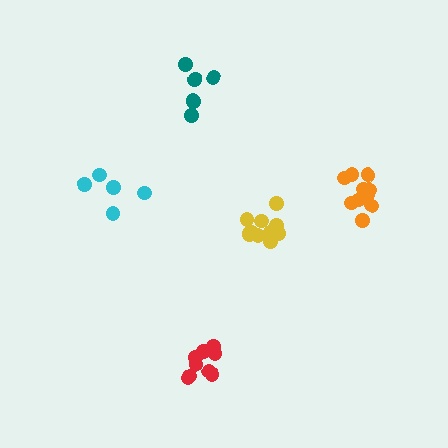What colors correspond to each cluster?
The clusters are colored: cyan, teal, red, yellow, orange.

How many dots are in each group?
Group 1: 5 dots, Group 2: 6 dots, Group 3: 9 dots, Group 4: 11 dots, Group 5: 11 dots (42 total).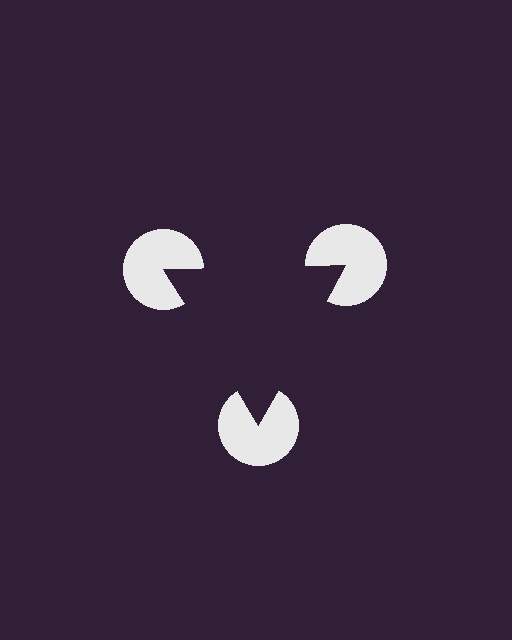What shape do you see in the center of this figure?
An illusory triangle — its edges are inferred from the aligned wedge cuts in the pac-man discs, not physically drawn.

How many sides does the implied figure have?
3 sides.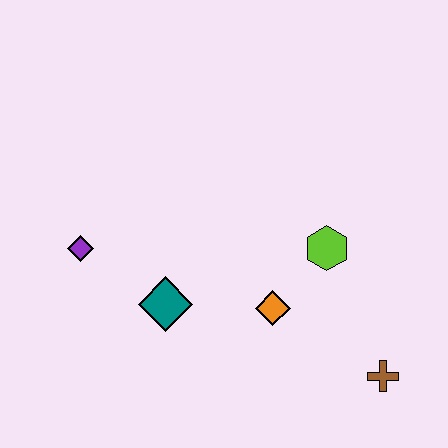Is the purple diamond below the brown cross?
No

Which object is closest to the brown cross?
The orange diamond is closest to the brown cross.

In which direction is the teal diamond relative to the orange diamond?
The teal diamond is to the left of the orange diamond.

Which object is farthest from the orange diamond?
The purple diamond is farthest from the orange diamond.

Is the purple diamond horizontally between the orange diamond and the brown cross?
No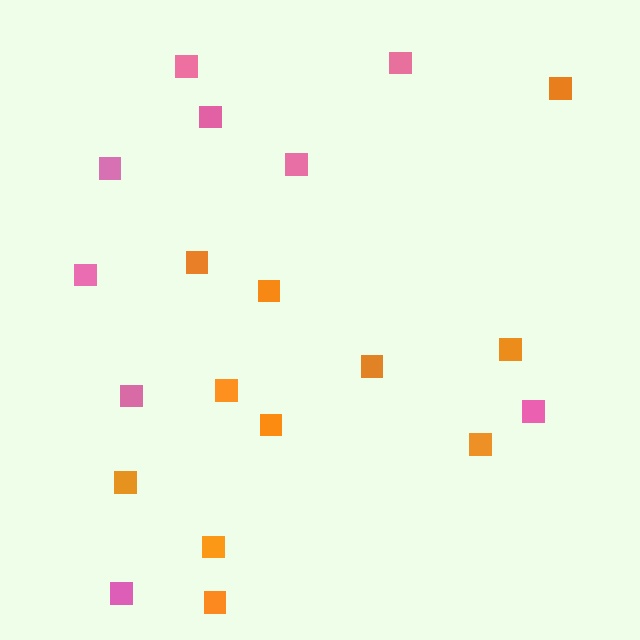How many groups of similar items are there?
There are 2 groups: one group of pink squares (9) and one group of orange squares (11).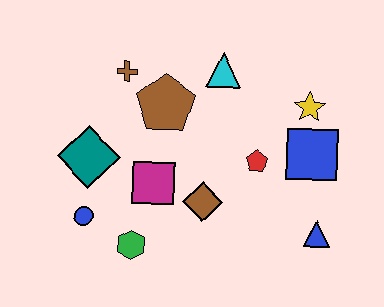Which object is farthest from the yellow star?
The blue circle is farthest from the yellow star.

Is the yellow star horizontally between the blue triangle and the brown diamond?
Yes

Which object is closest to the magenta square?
The brown diamond is closest to the magenta square.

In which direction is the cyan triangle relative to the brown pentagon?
The cyan triangle is to the right of the brown pentagon.